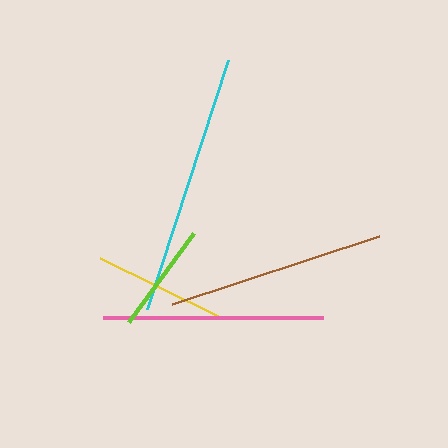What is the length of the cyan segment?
The cyan segment is approximately 261 pixels long.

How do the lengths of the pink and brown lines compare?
The pink and brown lines are approximately the same length.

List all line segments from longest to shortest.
From longest to shortest: cyan, pink, brown, yellow, lime.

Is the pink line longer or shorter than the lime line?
The pink line is longer than the lime line.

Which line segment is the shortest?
The lime line is the shortest at approximately 110 pixels.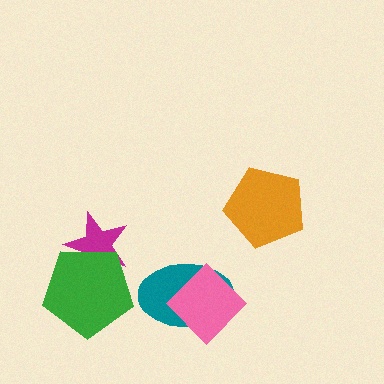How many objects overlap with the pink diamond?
1 object overlaps with the pink diamond.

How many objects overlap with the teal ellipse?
1 object overlaps with the teal ellipse.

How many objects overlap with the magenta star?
1 object overlaps with the magenta star.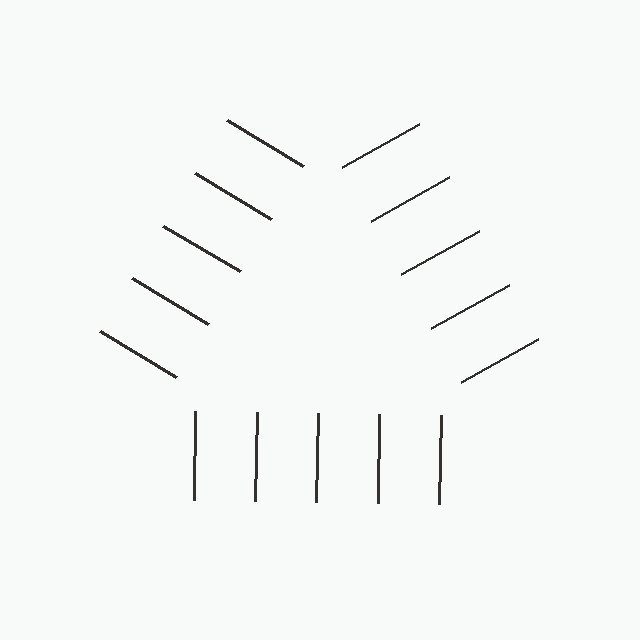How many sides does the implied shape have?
3 sides — the line-ends trace a triangle.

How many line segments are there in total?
15 — 5 along each of the 3 edges.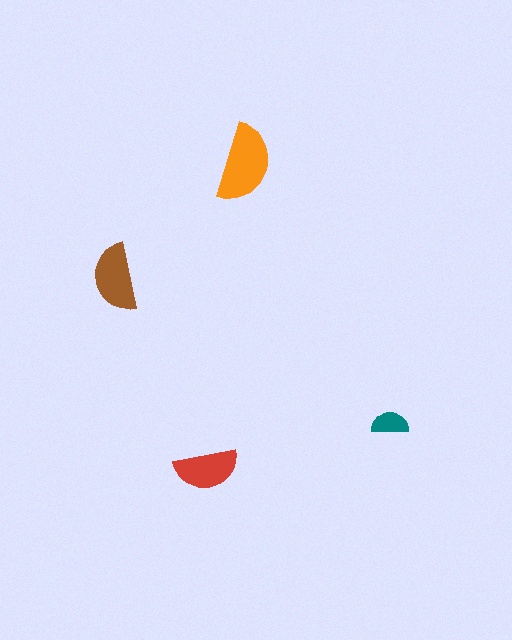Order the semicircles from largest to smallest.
the orange one, the brown one, the red one, the teal one.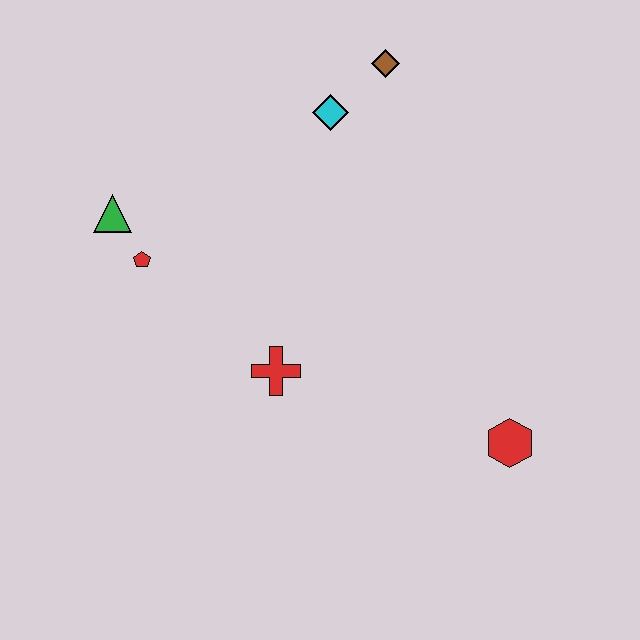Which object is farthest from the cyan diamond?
The red hexagon is farthest from the cyan diamond.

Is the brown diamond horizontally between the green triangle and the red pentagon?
No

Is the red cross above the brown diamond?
No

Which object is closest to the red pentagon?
The green triangle is closest to the red pentagon.